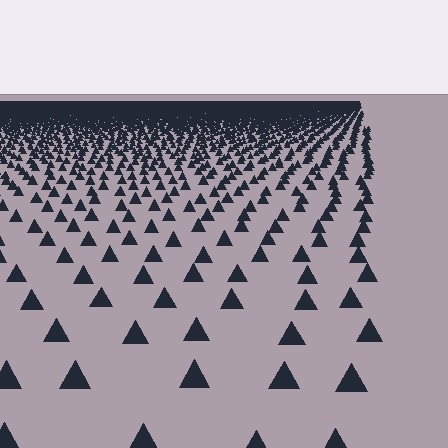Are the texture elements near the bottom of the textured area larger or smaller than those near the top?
Larger. Near the bottom, elements are closer to the viewer and appear at a bigger on-screen size.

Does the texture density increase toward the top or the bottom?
Density increases toward the top.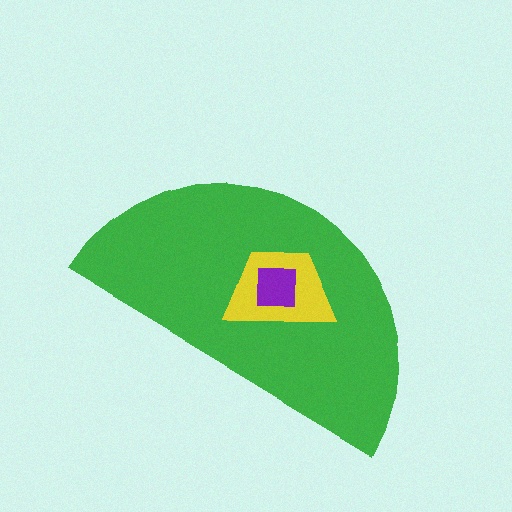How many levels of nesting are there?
3.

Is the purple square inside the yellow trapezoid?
Yes.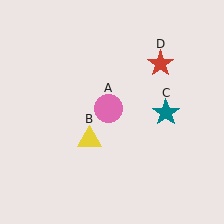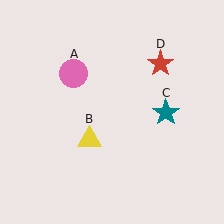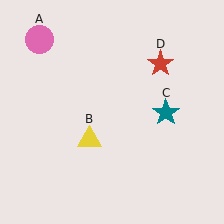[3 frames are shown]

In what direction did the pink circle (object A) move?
The pink circle (object A) moved up and to the left.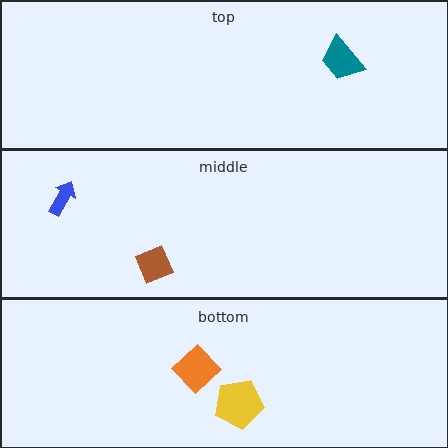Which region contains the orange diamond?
The bottom region.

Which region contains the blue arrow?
The middle region.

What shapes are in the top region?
The teal trapezoid.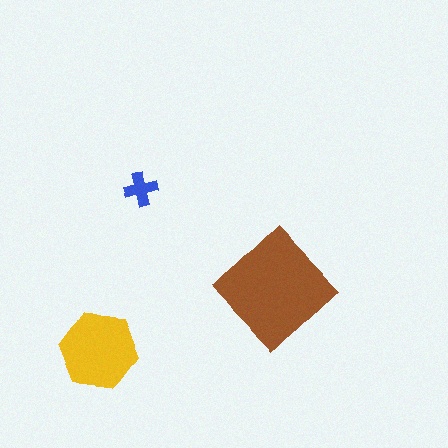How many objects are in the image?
There are 3 objects in the image.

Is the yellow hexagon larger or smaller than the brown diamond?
Smaller.